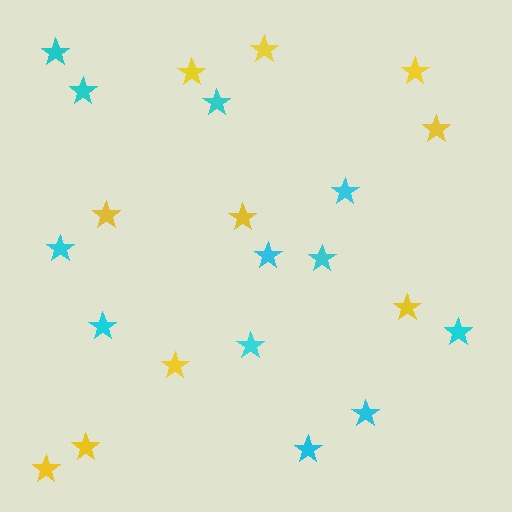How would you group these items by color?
There are 2 groups: one group of cyan stars (12) and one group of yellow stars (10).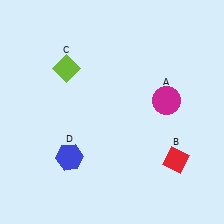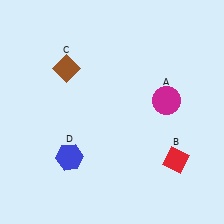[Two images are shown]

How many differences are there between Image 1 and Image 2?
There is 1 difference between the two images.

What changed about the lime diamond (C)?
In Image 1, C is lime. In Image 2, it changed to brown.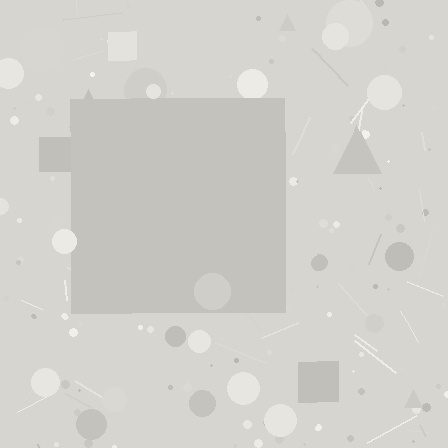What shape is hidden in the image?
A square is hidden in the image.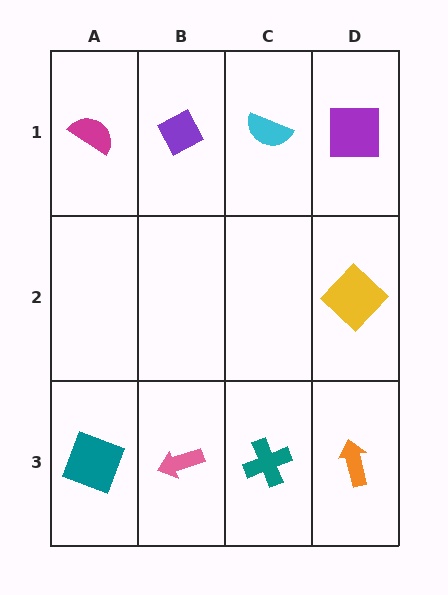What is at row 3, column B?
A pink arrow.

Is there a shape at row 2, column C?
No, that cell is empty.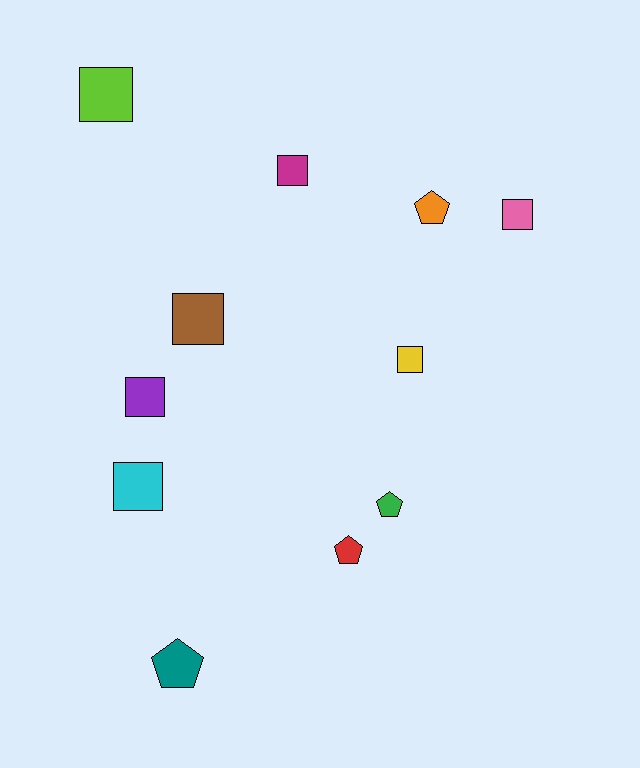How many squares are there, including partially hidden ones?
There are 7 squares.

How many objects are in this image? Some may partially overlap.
There are 11 objects.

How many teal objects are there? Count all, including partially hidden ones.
There is 1 teal object.